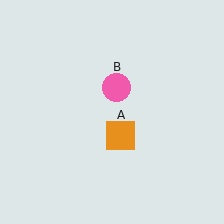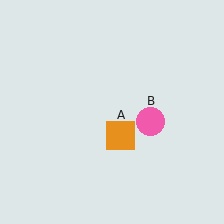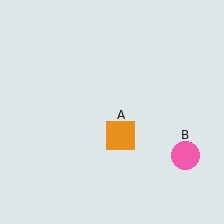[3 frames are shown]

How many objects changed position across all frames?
1 object changed position: pink circle (object B).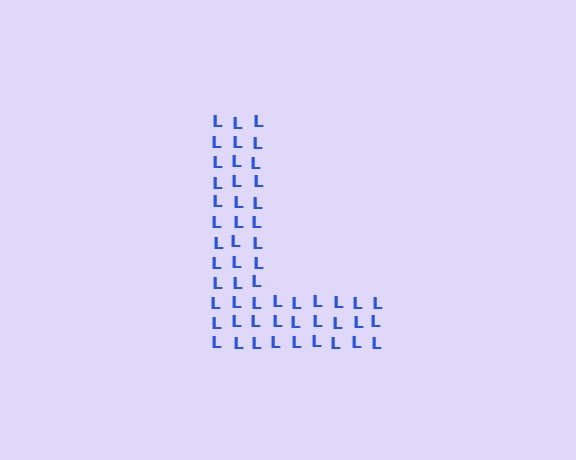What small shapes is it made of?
It is made of small letter L's.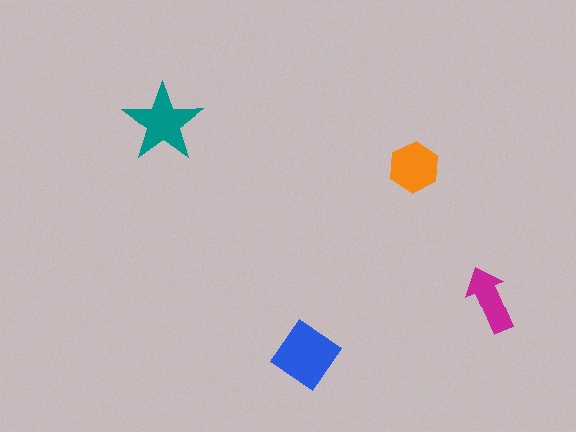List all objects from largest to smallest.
The blue diamond, the teal star, the orange hexagon, the magenta arrow.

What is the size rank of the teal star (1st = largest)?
2nd.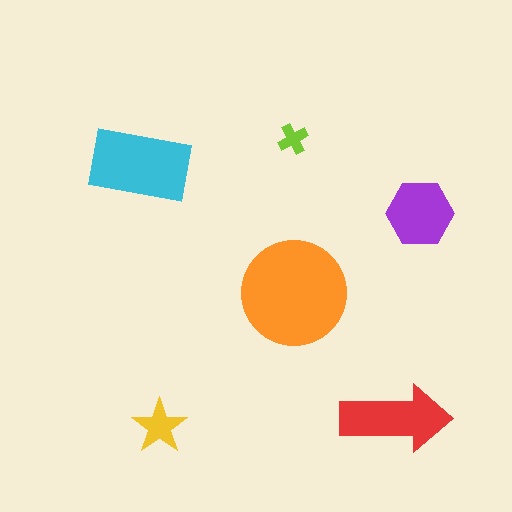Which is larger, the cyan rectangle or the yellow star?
The cyan rectangle.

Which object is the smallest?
The lime cross.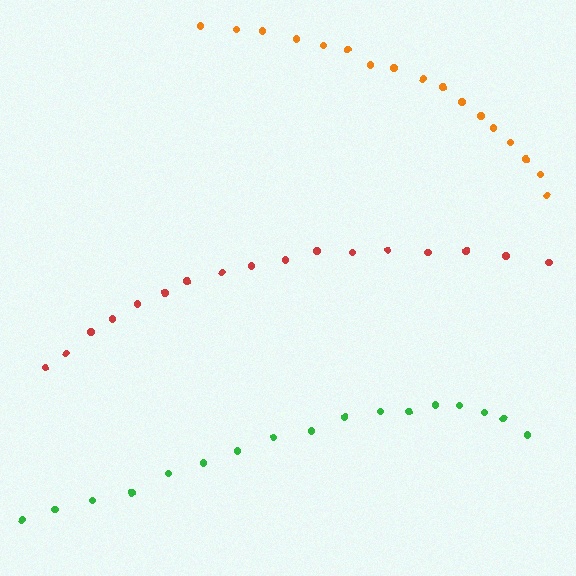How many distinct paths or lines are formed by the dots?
There are 3 distinct paths.